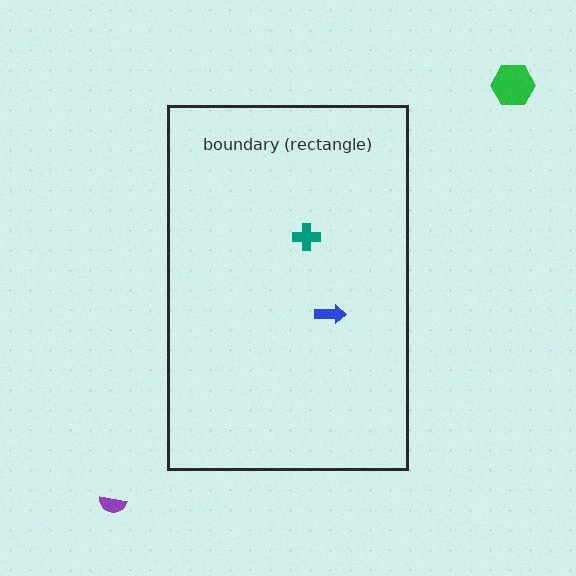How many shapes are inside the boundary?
2 inside, 2 outside.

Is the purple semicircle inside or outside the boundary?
Outside.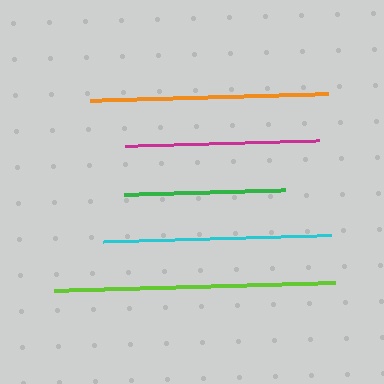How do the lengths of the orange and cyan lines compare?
The orange and cyan lines are approximately the same length.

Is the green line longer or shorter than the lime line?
The lime line is longer than the green line.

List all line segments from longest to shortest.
From longest to shortest: lime, orange, cyan, magenta, green.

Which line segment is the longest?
The lime line is the longest at approximately 281 pixels.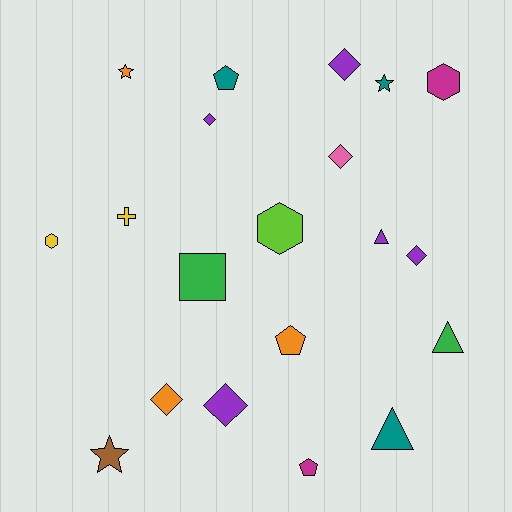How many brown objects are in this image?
There is 1 brown object.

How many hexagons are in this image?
There are 3 hexagons.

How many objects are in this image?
There are 20 objects.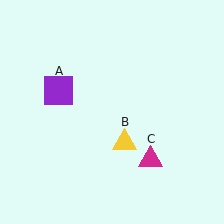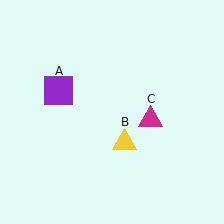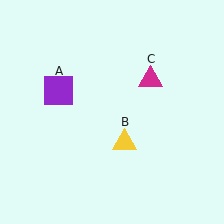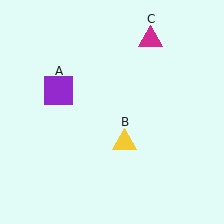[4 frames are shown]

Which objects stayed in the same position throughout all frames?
Purple square (object A) and yellow triangle (object B) remained stationary.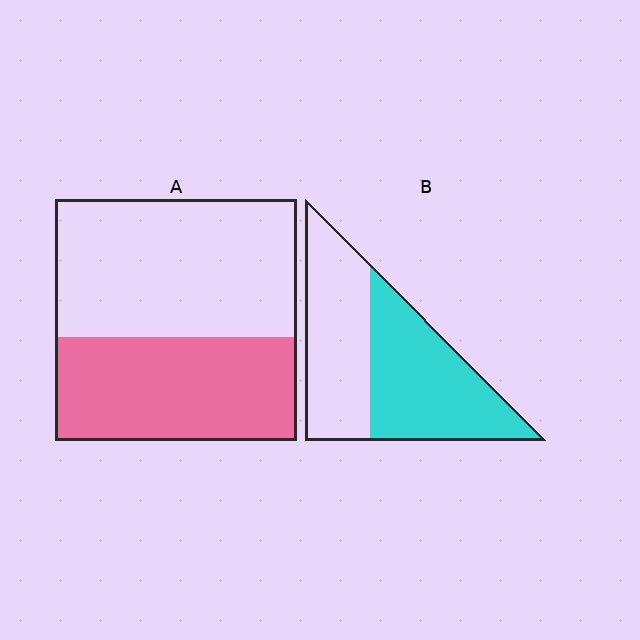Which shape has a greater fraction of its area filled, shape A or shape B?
Shape B.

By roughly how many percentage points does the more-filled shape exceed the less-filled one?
By roughly 10 percentage points (B over A).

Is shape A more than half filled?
No.